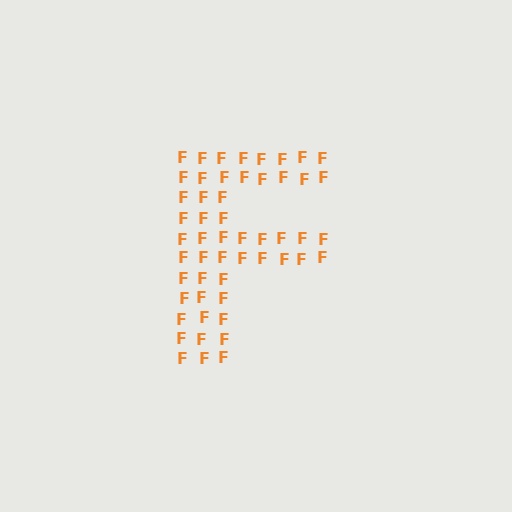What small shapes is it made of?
It is made of small letter F's.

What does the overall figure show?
The overall figure shows the letter F.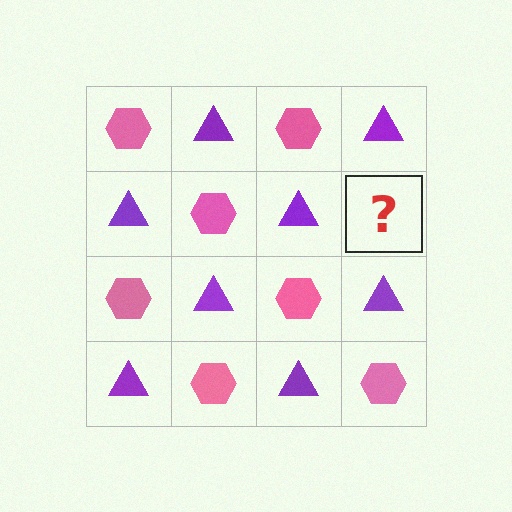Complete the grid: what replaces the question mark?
The question mark should be replaced with a pink hexagon.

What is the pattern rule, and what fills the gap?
The rule is that it alternates pink hexagon and purple triangle in a checkerboard pattern. The gap should be filled with a pink hexagon.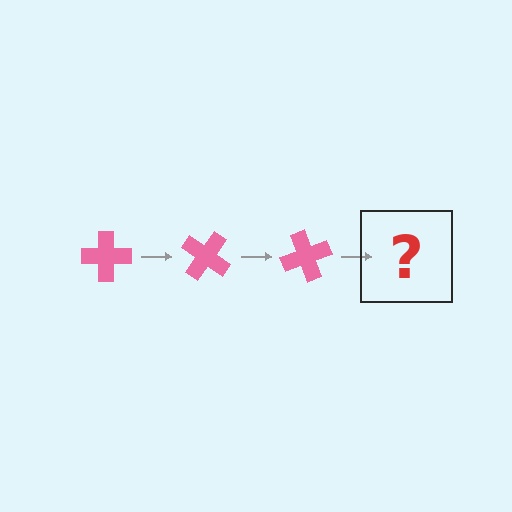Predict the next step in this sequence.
The next step is a pink cross rotated 105 degrees.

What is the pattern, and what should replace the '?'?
The pattern is that the cross rotates 35 degrees each step. The '?' should be a pink cross rotated 105 degrees.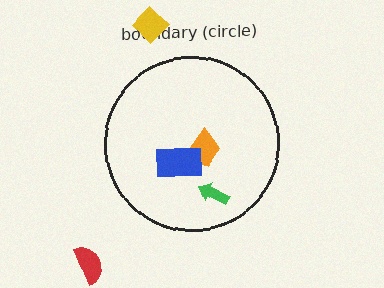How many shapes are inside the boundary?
3 inside, 2 outside.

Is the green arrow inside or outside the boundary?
Inside.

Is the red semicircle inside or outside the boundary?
Outside.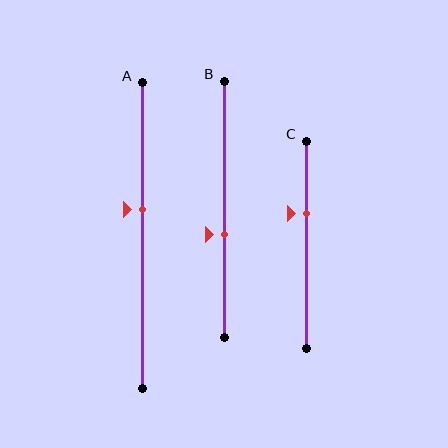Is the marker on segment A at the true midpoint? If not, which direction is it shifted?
No, the marker on segment A is shifted upward by about 8% of the segment length.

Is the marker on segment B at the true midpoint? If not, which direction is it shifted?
No, the marker on segment B is shifted downward by about 10% of the segment length.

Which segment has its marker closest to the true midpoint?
Segment A has its marker closest to the true midpoint.